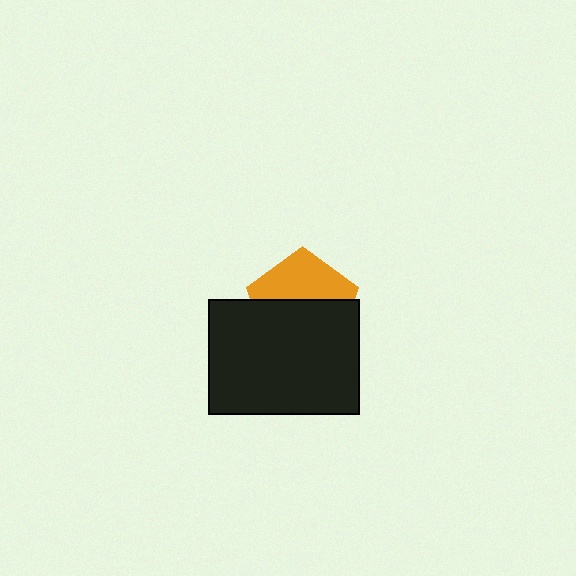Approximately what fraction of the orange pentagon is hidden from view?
Roughly 56% of the orange pentagon is hidden behind the black rectangle.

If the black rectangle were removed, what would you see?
You would see the complete orange pentagon.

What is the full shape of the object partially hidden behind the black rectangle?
The partially hidden object is an orange pentagon.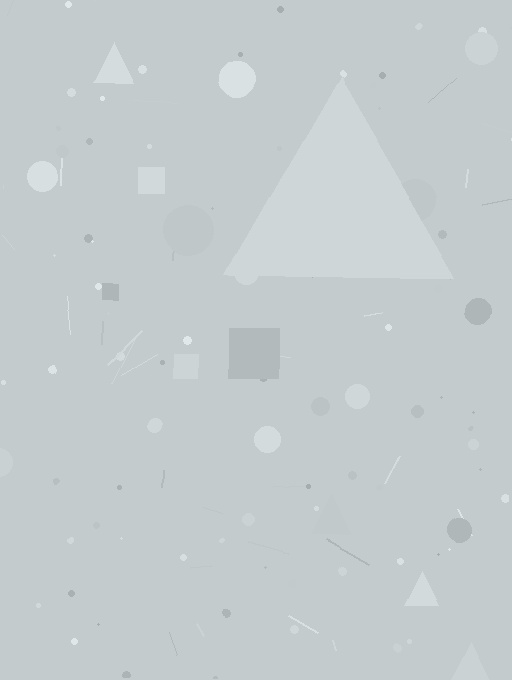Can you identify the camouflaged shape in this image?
The camouflaged shape is a triangle.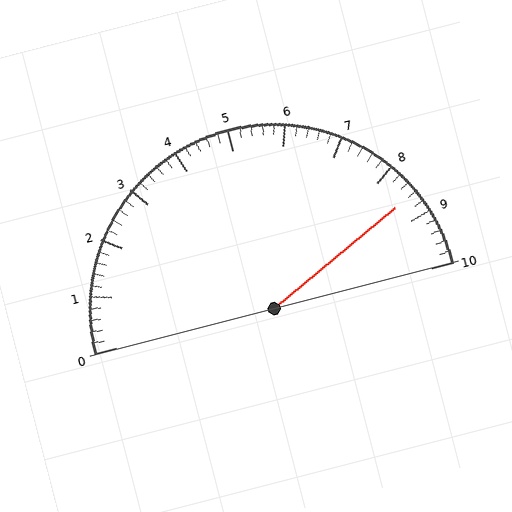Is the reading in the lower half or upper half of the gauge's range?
The reading is in the upper half of the range (0 to 10).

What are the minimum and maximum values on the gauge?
The gauge ranges from 0 to 10.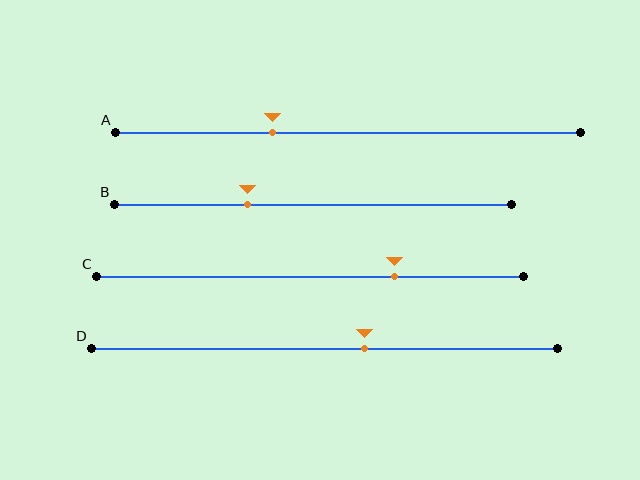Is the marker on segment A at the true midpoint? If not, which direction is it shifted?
No, the marker on segment A is shifted to the left by about 16% of the segment length.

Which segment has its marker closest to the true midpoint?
Segment D has its marker closest to the true midpoint.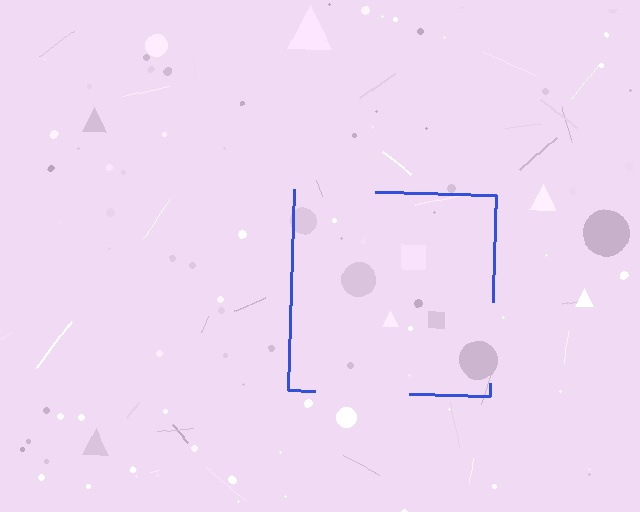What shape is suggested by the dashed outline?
The dashed outline suggests a square.